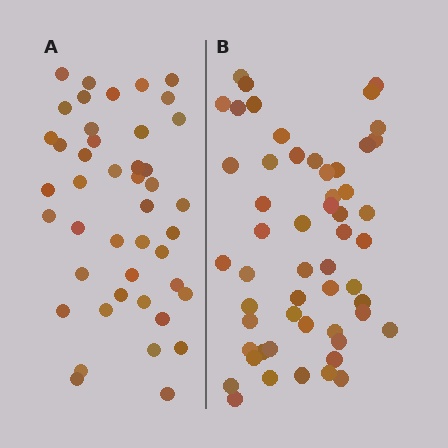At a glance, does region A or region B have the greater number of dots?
Region B (the right region) has more dots.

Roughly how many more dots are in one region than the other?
Region B has roughly 10 or so more dots than region A.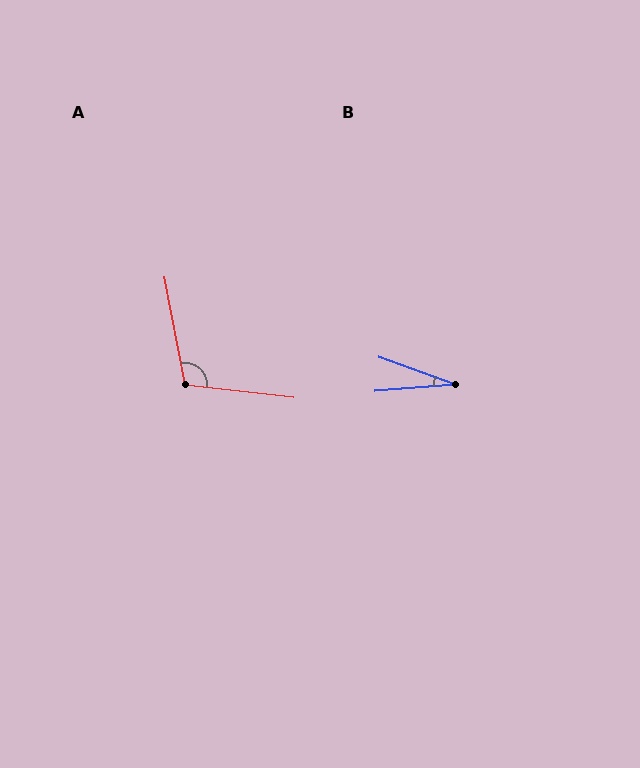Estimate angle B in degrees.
Approximately 25 degrees.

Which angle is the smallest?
B, at approximately 25 degrees.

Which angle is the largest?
A, at approximately 108 degrees.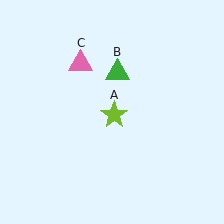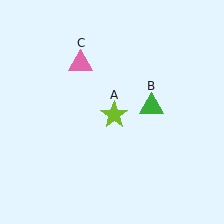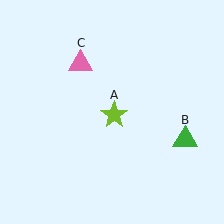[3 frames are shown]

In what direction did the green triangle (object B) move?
The green triangle (object B) moved down and to the right.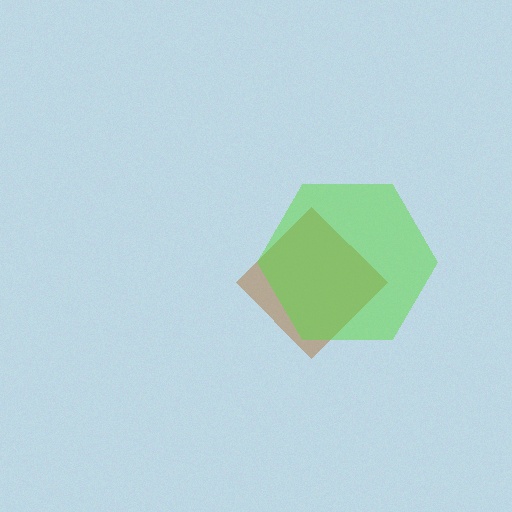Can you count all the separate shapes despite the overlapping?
Yes, there are 2 separate shapes.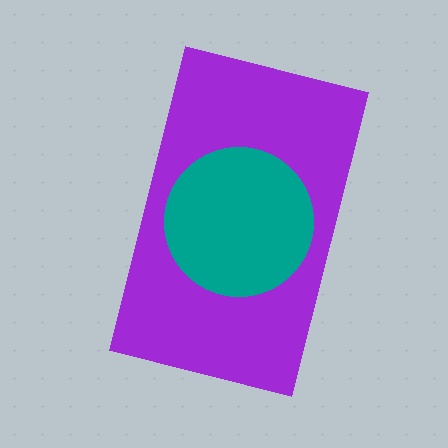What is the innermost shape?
The teal circle.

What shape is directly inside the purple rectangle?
The teal circle.